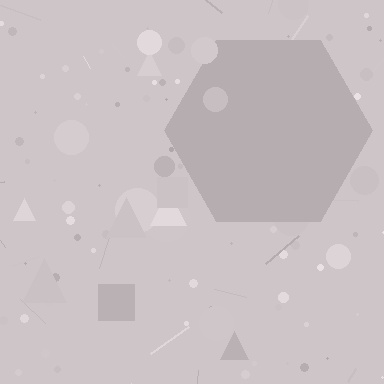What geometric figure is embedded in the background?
A hexagon is embedded in the background.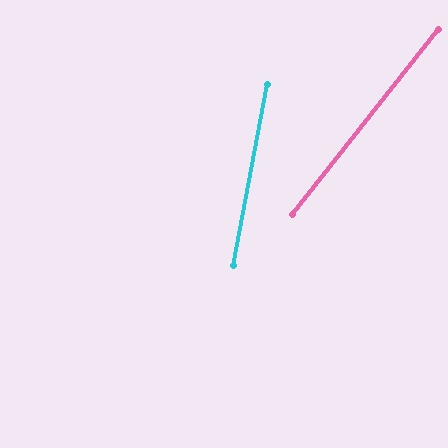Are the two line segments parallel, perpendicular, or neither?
Neither parallel nor perpendicular — they differ by about 28°.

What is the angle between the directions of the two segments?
Approximately 28 degrees.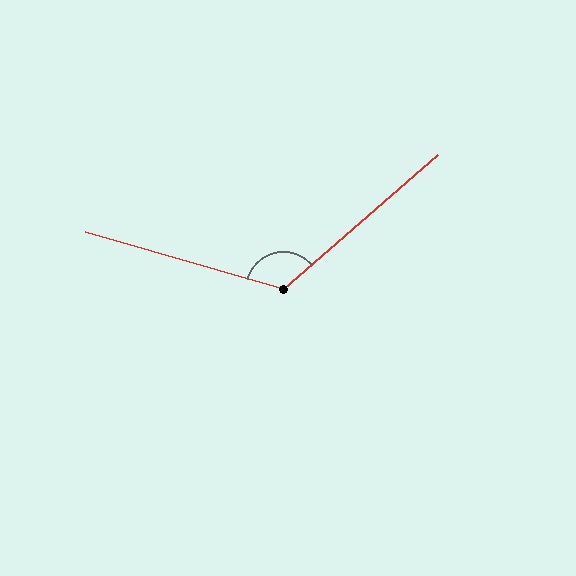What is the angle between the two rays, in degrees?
Approximately 123 degrees.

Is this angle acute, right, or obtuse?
It is obtuse.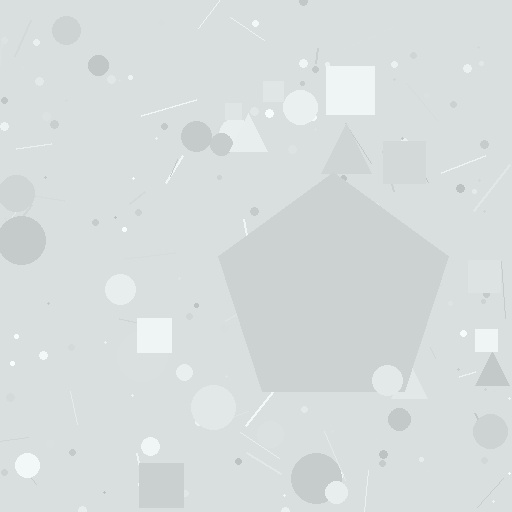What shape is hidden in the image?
A pentagon is hidden in the image.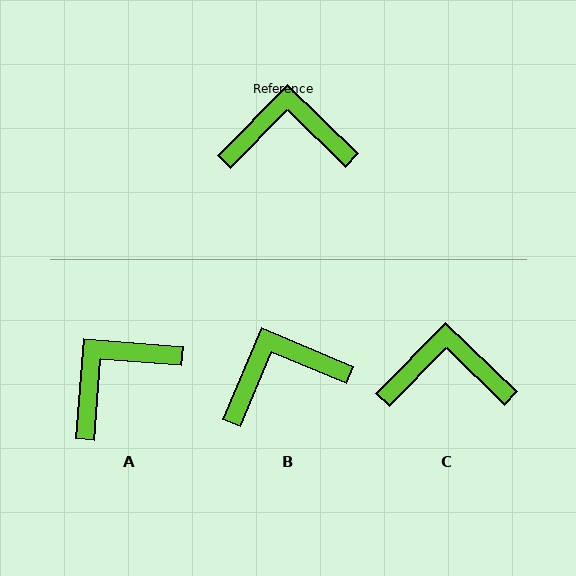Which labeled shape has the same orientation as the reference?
C.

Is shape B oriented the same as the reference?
No, it is off by about 22 degrees.